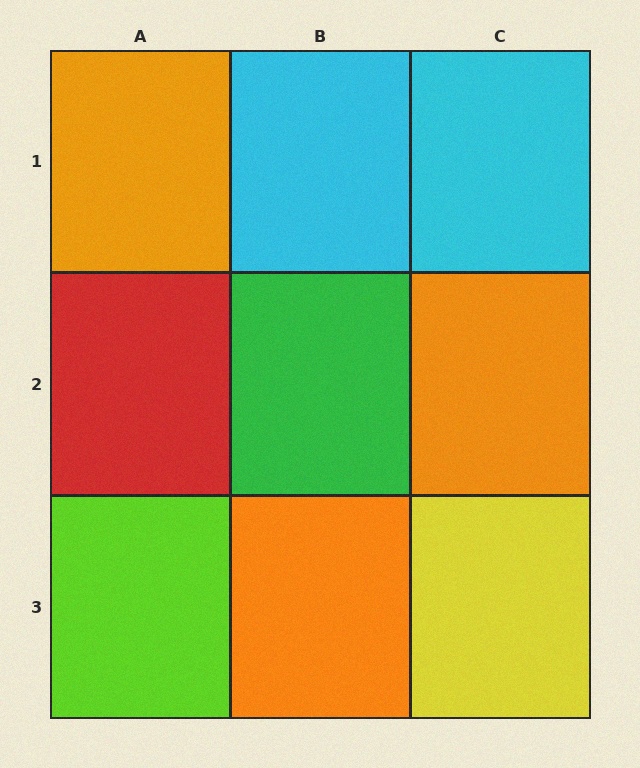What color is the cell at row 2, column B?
Green.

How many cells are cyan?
2 cells are cyan.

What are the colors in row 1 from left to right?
Orange, cyan, cyan.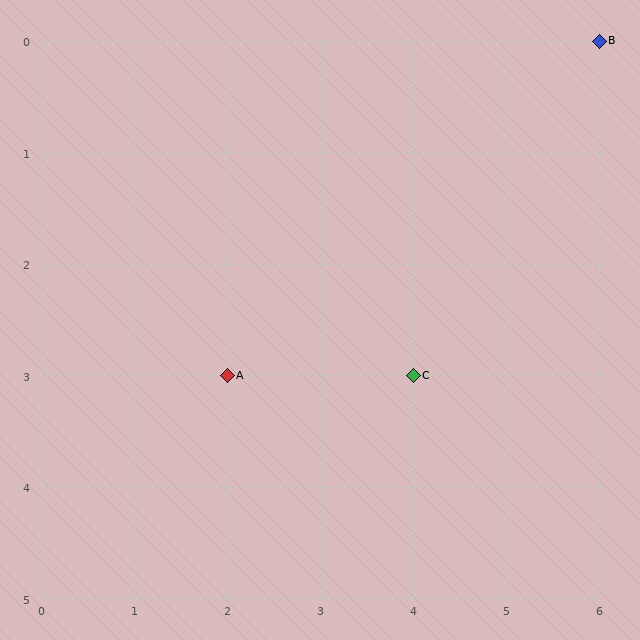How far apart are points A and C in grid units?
Points A and C are 2 columns apart.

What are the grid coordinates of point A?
Point A is at grid coordinates (2, 3).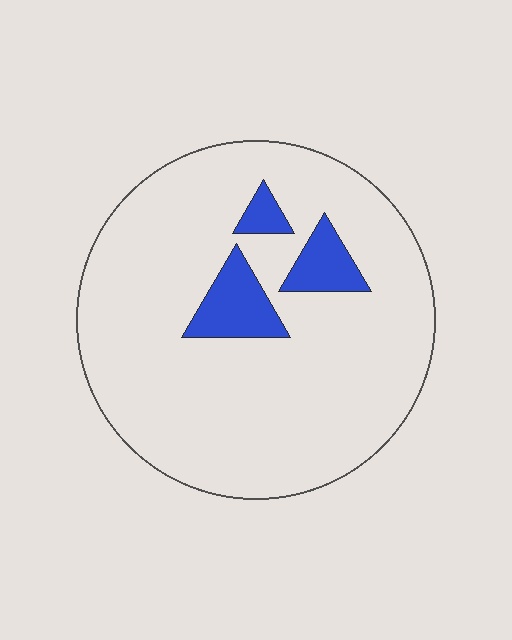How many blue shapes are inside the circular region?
3.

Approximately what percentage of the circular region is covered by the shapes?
Approximately 10%.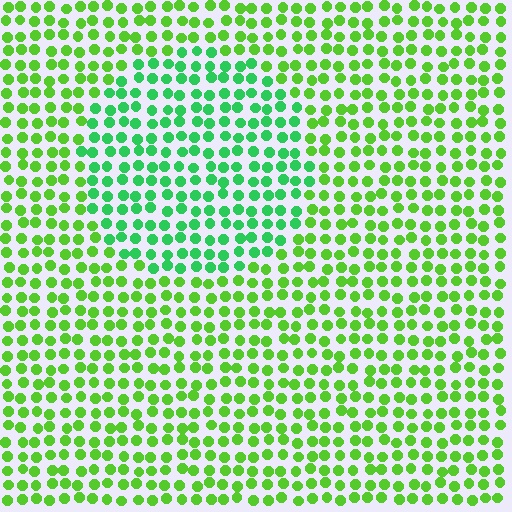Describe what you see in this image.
The image is filled with small lime elements in a uniform arrangement. A circle-shaped region is visible where the elements are tinted to a slightly different hue, forming a subtle color boundary.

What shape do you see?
I see a circle.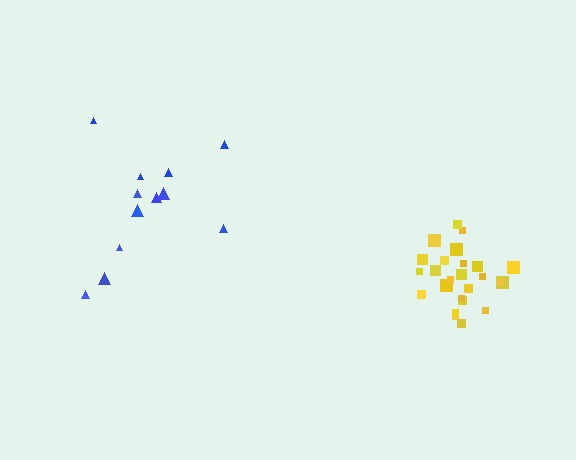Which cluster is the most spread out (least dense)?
Blue.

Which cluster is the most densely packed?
Yellow.